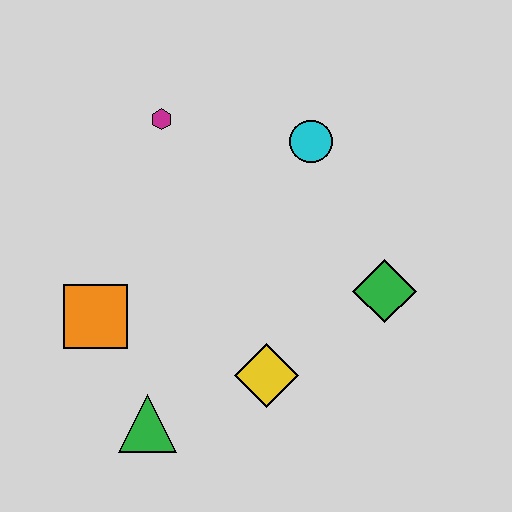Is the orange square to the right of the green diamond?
No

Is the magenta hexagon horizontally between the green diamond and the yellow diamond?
No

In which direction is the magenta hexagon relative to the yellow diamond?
The magenta hexagon is above the yellow diamond.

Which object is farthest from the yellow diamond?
The magenta hexagon is farthest from the yellow diamond.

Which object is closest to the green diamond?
The yellow diamond is closest to the green diamond.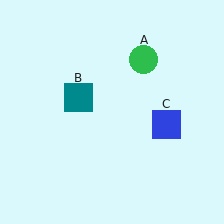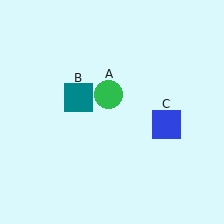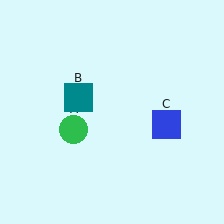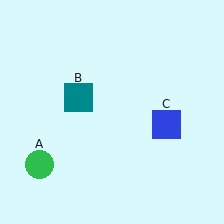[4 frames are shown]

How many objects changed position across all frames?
1 object changed position: green circle (object A).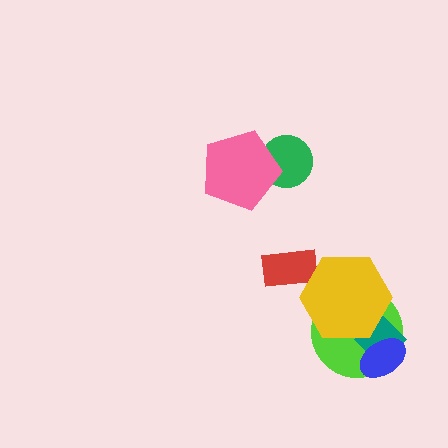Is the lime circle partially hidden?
Yes, it is partially covered by another shape.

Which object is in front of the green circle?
The pink pentagon is in front of the green circle.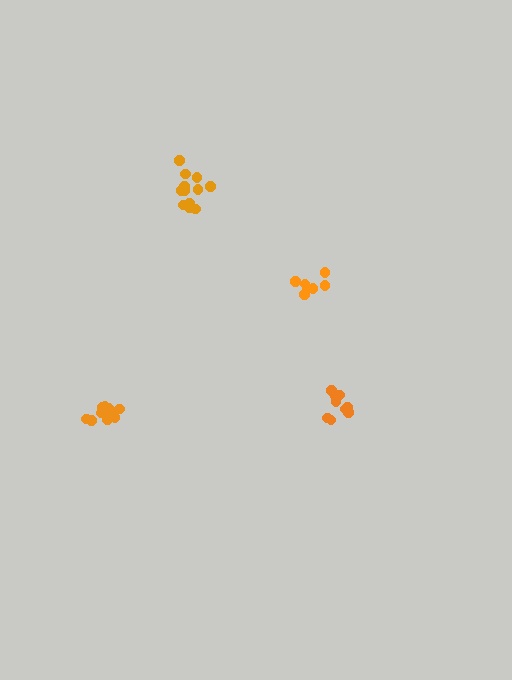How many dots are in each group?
Group 1: 12 dots, Group 2: 11 dots, Group 3: 7 dots, Group 4: 10 dots (40 total).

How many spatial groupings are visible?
There are 4 spatial groupings.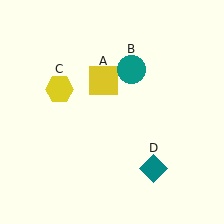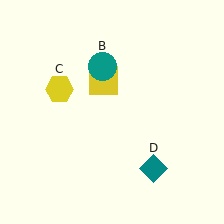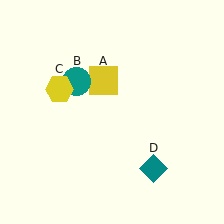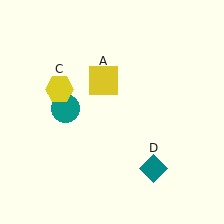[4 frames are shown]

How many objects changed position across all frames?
1 object changed position: teal circle (object B).